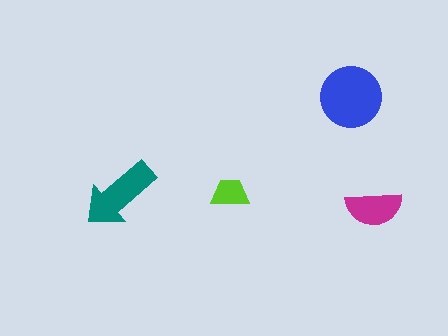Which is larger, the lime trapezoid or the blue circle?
The blue circle.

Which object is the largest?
The blue circle.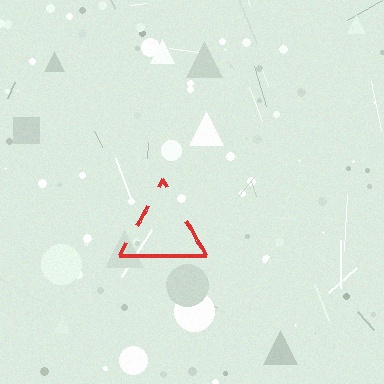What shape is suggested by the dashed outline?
The dashed outline suggests a triangle.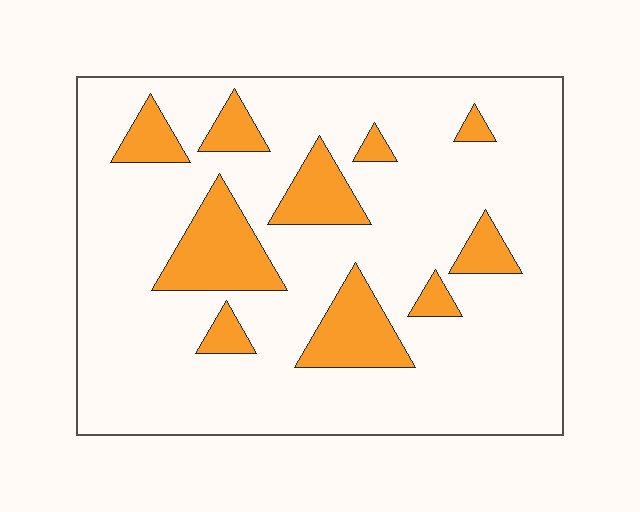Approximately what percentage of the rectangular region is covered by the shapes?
Approximately 20%.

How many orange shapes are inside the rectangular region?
10.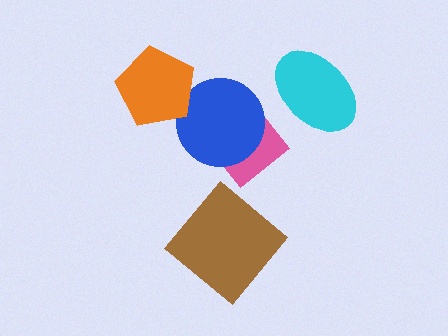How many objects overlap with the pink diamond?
1 object overlaps with the pink diamond.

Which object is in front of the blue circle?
The orange pentagon is in front of the blue circle.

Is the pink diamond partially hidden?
Yes, it is partially covered by another shape.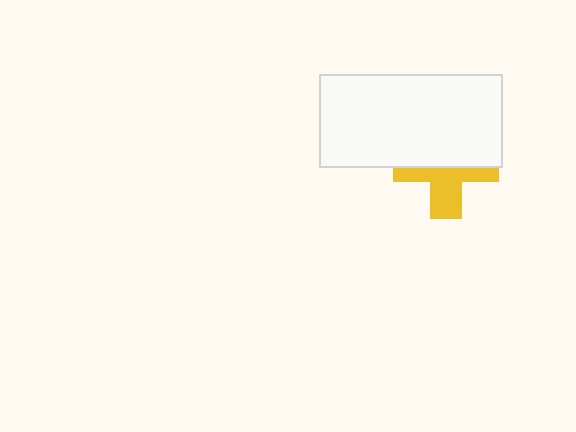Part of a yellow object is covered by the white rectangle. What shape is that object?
It is a cross.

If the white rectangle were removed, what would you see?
You would see the complete yellow cross.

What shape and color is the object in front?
The object in front is a white rectangle.